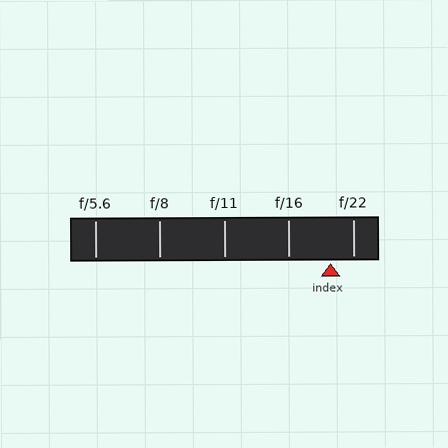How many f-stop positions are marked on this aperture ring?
There are 5 f-stop positions marked.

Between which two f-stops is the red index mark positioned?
The index mark is between f/16 and f/22.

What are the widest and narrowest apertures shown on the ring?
The widest aperture shown is f/5.6 and the narrowest is f/22.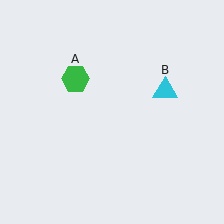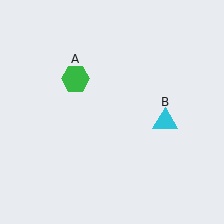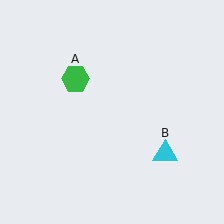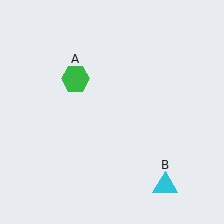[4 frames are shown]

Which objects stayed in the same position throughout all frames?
Green hexagon (object A) remained stationary.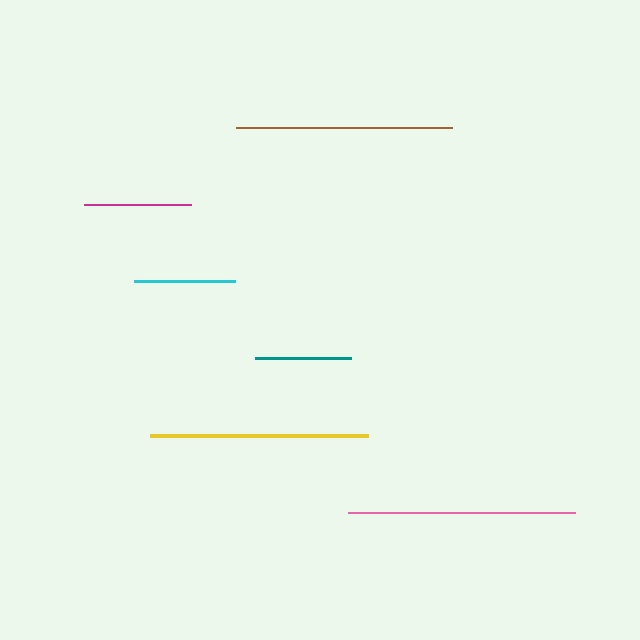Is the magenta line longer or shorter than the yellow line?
The yellow line is longer than the magenta line.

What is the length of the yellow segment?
The yellow segment is approximately 218 pixels long.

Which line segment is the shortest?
The teal line is the shortest at approximately 96 pixels.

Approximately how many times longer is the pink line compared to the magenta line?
The pink line is approximately 2.1 times the length of the magenta line.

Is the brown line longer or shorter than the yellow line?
The yellow line is longer than the brown line.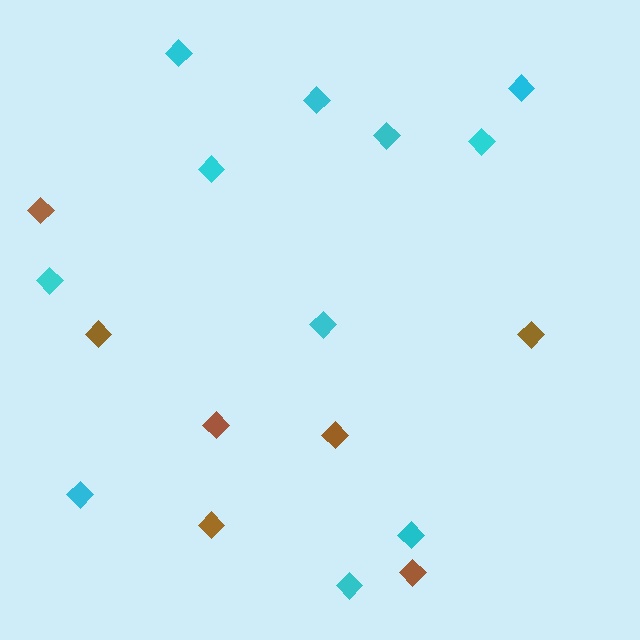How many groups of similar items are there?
There are 2 groups: one group of brown diamonds (7) and one group of cyan diamonds (11).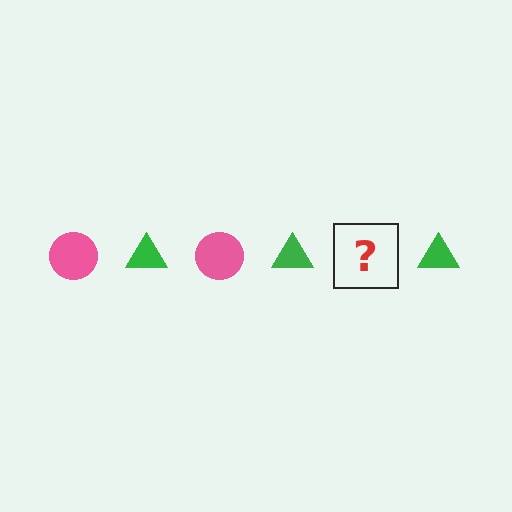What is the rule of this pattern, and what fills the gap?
The rule is that the pattern alternates between pink circle and green triangle. The gap should be filled with a pink circle.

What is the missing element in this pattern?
The missing element is a pink circle.